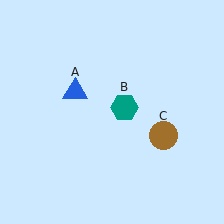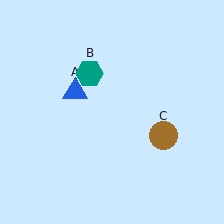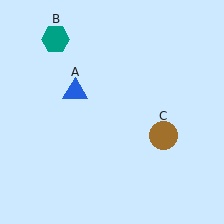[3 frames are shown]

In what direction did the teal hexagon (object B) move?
The teal hexagon (object B) moved up and to the left.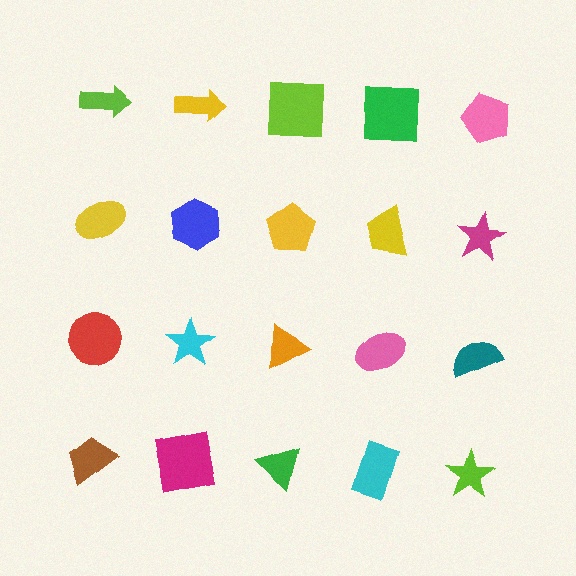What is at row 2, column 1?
A yellow ellipse.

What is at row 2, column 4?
A yellow trapezoid.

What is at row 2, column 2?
A blue hexagon.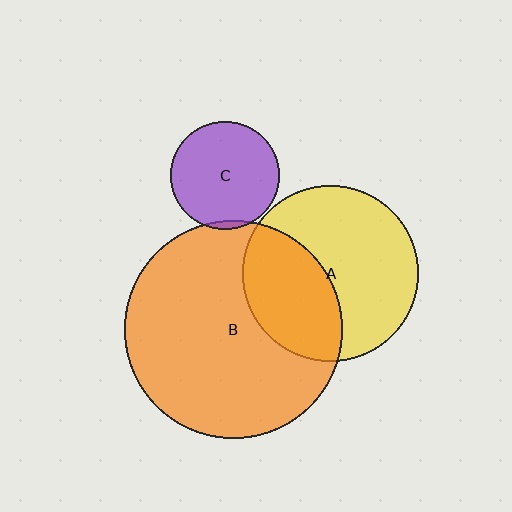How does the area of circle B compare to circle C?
Approximately 4.1 times.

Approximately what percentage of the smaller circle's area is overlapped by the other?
Approximately 5%.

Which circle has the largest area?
Circle B (orange).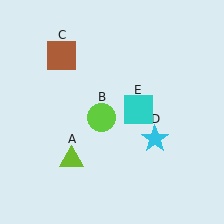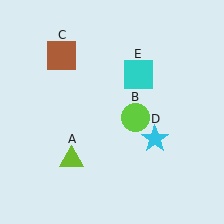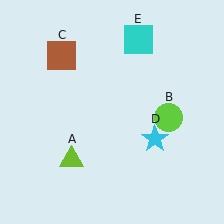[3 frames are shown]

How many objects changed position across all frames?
2 objects changed position: lime circle (object B), cyan square (object E).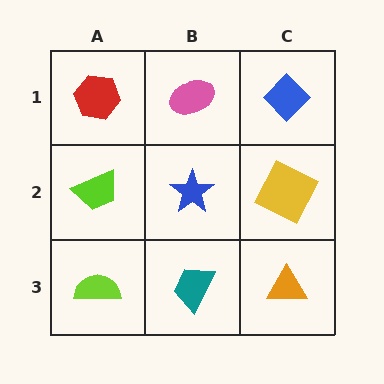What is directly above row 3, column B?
A blue star.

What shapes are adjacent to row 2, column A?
A red hexagon (row 1, column A), a lime semicircle (row 3, column A), a blue star (row 2, column B).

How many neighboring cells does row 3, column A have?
2.